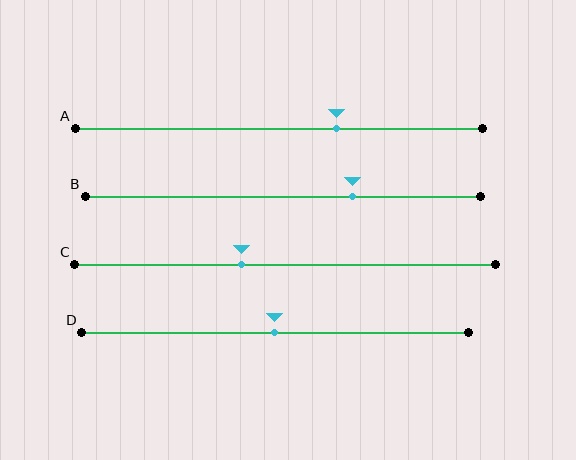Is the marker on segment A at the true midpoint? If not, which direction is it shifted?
No, the marker on segment A is shifted to the right by about 14% of the segment length.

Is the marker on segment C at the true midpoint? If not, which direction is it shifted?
No, the marker on segment C is shifted to the left by about 10% of the segment length.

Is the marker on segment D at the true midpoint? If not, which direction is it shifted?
Yes, the marker on segment D is at the true midpoint.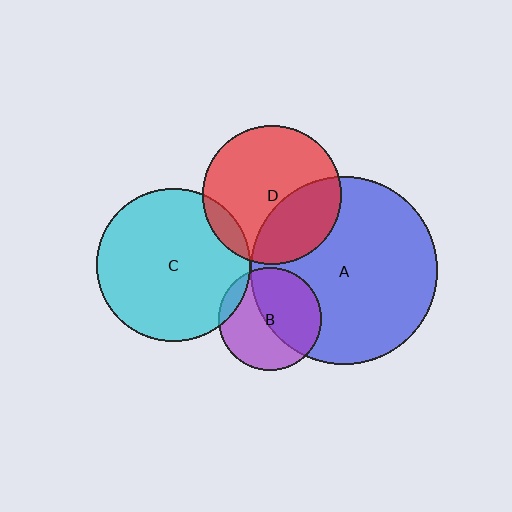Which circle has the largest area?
Circle A (blue).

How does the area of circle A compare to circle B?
Approximately 3.3 times.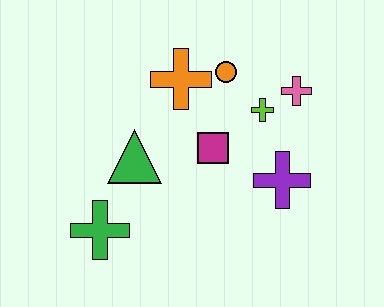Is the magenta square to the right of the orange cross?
Yes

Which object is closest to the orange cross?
The orange circle is closest to the orange cross.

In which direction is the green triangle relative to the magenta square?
The green triangle is to the left of the magenta square.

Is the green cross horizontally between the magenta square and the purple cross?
No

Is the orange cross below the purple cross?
No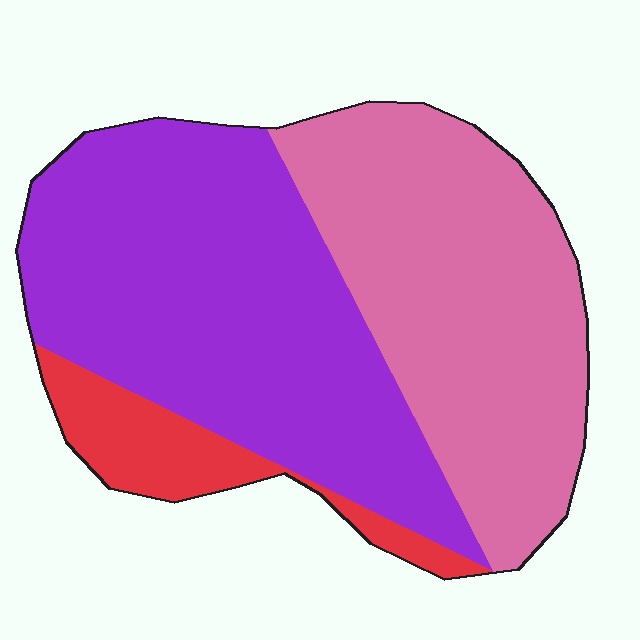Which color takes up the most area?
Purple, at roughly 50%.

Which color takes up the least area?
Red, at roughly 10%.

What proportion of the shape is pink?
Pink takes up about two fifths (2/5) of the shape.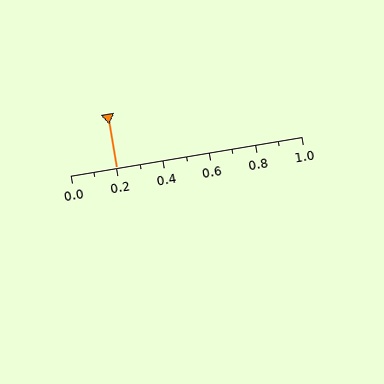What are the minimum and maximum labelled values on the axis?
The axis runs from 0.0 to 1.0.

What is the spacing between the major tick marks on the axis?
The major ticks are spaced 0.2 apart.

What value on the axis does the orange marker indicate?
The marker indicates approximately 0.2.